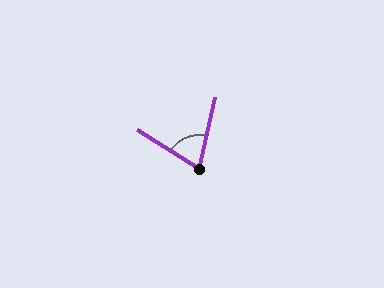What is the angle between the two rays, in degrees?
Approximately 71 degrees.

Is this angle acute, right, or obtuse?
It is acute.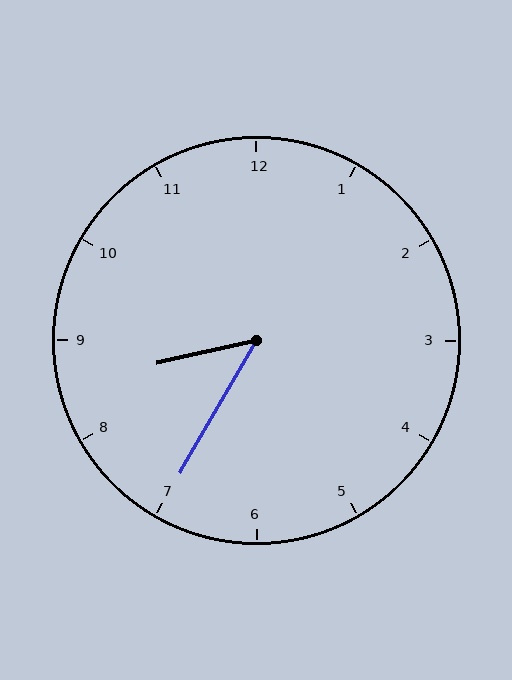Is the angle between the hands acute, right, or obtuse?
It is acute.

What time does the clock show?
8:35.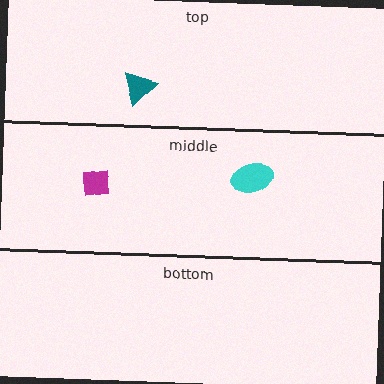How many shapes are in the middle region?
2.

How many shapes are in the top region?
1.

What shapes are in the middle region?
The magenta square, the cyan ellipse.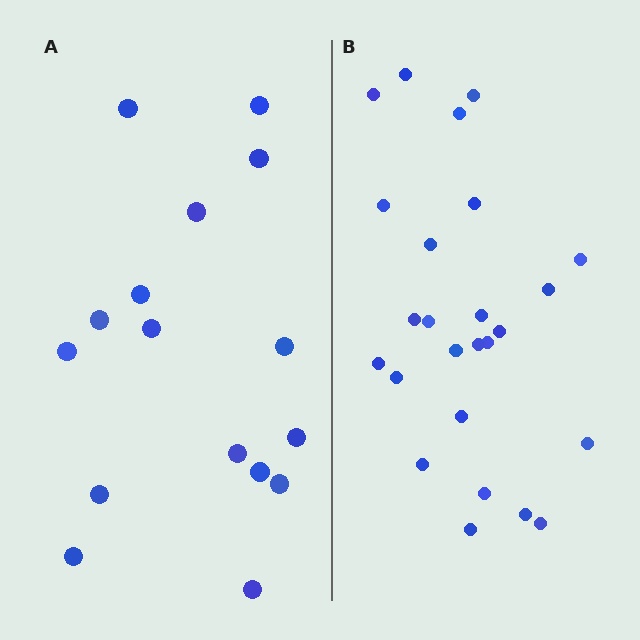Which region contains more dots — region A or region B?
Region B (the right region) has more dots.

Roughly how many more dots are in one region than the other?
Region B has roughly 8 or so more dots than region A.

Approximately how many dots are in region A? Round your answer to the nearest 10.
About 20 dots. (The exact count is 16, which rounds to 20.)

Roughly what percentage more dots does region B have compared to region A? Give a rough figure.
About 55% more.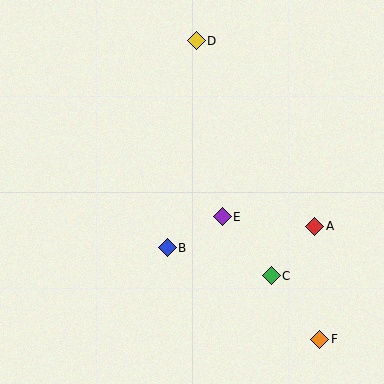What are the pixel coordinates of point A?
Point A is at (315, 226).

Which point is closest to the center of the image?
Point E at (222, 217) is closest to the center.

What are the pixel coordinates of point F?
Point F is at (320, 339).